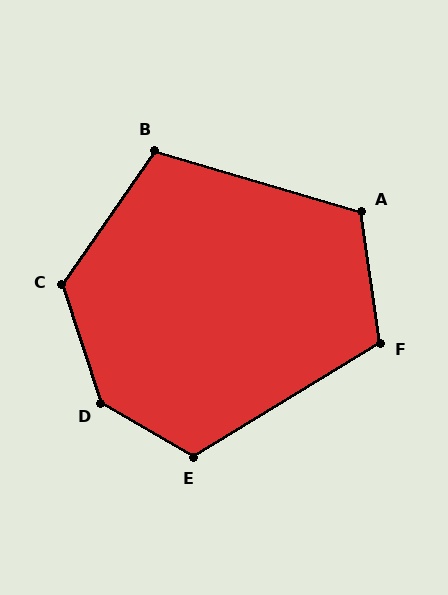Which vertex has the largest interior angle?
D, at approximately 138 degrees.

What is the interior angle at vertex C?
Approximately 127 degrees (obtuse).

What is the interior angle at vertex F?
Approximately 114 degrees (obtuse).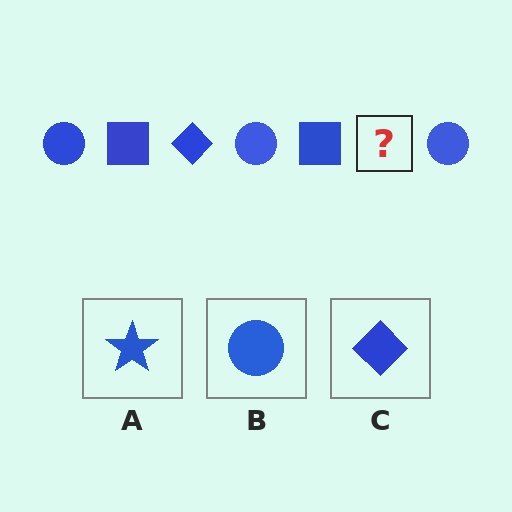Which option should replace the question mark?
Option C.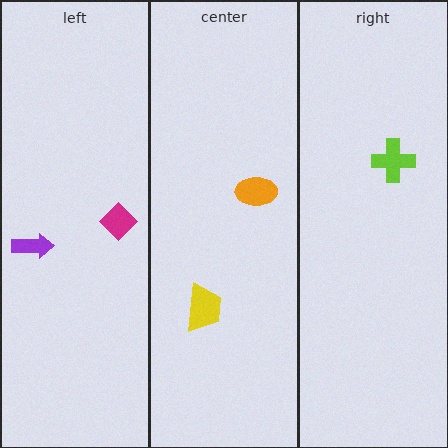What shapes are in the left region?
The purple arrow, the magenta diamond.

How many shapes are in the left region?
2.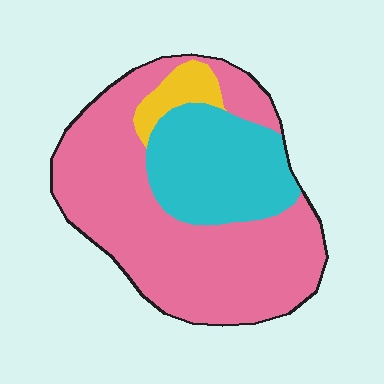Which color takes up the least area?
Yellow, at roughly 5%.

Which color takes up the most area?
Pink, at roughly 65%.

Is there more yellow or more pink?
Pink.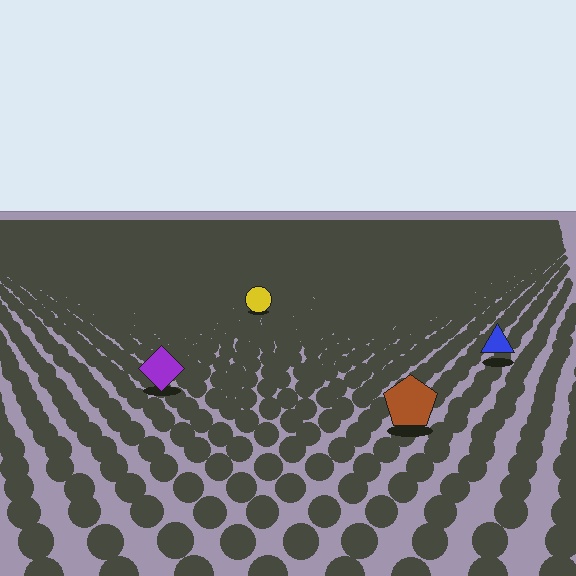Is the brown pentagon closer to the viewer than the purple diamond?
Yes. The brown pentagon is closer — you can tell from the texture gradient: the ground texture is coarser near it.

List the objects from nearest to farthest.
From nearest to farthest: the brown pentagon, the purple diamond, the blue triangle, the yellow circle.